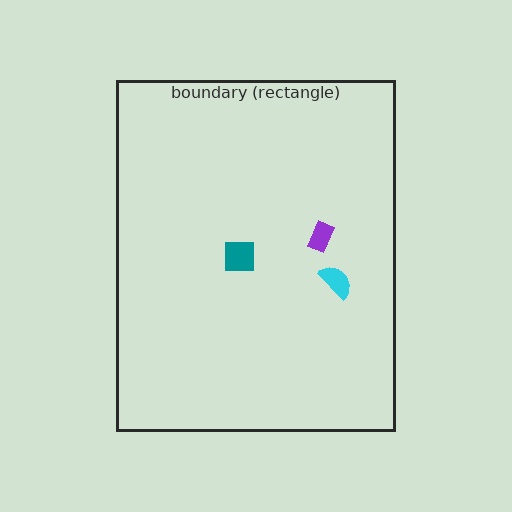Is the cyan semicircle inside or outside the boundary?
Inside.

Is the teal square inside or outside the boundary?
Inside.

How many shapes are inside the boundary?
3 inside, 0 outside.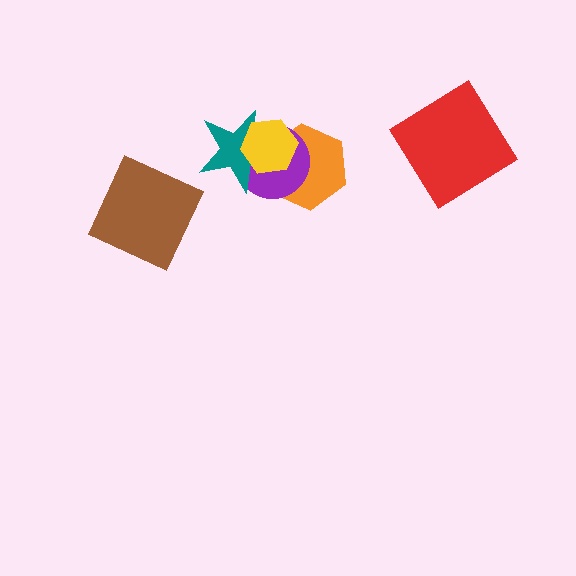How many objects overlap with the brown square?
0 objects overlap with the brown square.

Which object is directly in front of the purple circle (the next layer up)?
The teal star is directly in front of the purple circle.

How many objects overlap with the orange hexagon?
3 objects overlap with the orange hexagon.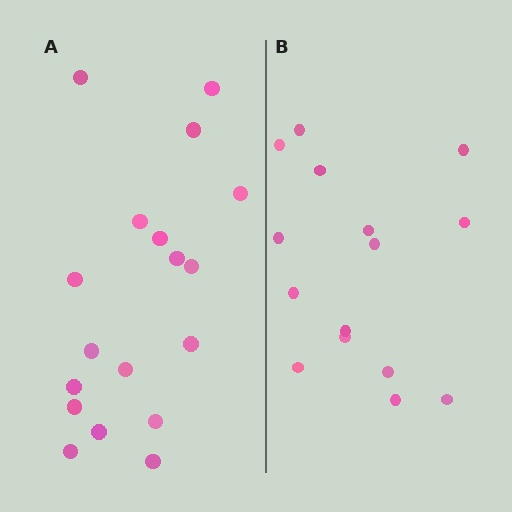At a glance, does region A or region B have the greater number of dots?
Region A (the left region) has more dots.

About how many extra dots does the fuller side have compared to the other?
Region A has just a few more — roughly 2 or 3 more dots than region B.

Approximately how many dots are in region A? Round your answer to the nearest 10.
About 20 dots. (The exact count is 18, which rounds to 20.)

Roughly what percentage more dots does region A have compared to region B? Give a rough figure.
About 20% more.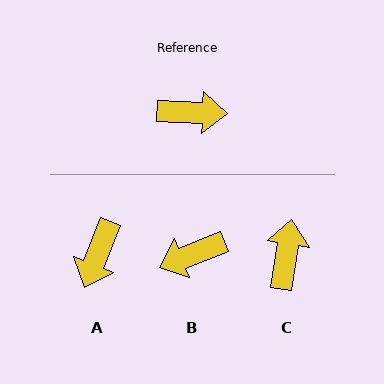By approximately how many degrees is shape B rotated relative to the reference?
Approximately 157 degrees clockwise.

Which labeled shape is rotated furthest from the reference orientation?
B, about 157 degrees away.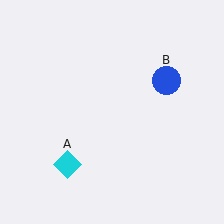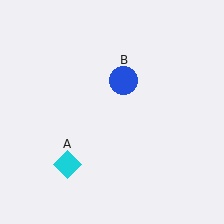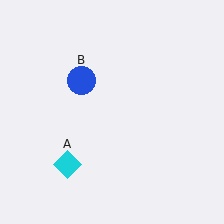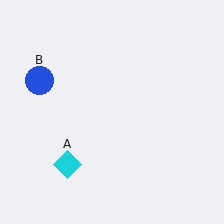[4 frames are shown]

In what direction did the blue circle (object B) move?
The blue circle (object B) moved left.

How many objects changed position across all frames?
1 object changed position: blue circle (object B).